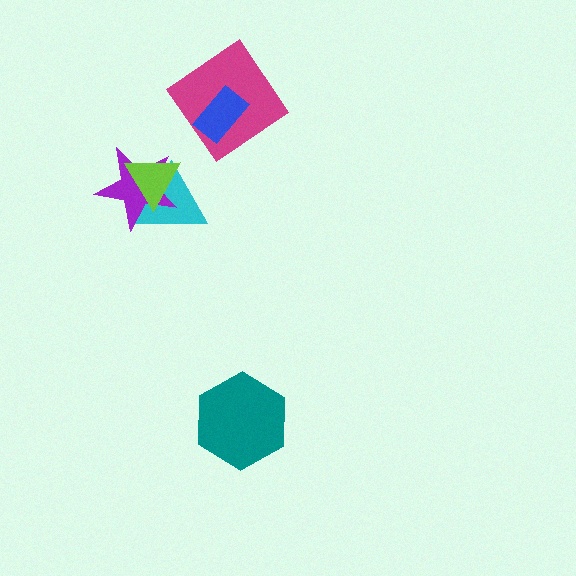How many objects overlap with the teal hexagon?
0 objects overlap with the teal hexagon.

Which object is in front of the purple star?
The lime triangle is in front of the purple star.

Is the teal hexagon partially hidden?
No, no other shape covers it.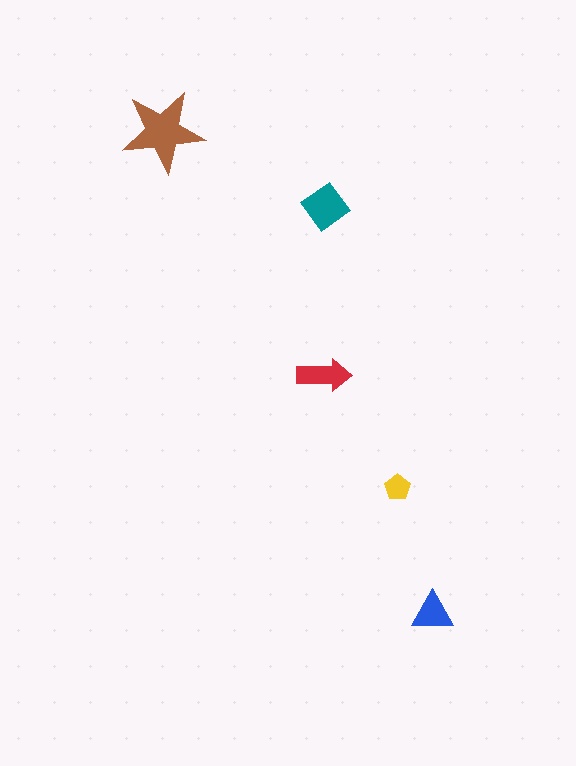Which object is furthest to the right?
The blue triangle is rightmost.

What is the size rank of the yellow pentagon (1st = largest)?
5th.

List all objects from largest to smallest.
The brown star, the teal diamond, the red arrow, the blue triangle, the yellow pentagon.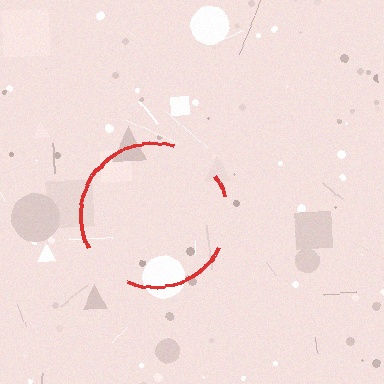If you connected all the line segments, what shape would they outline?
They would outline a circle.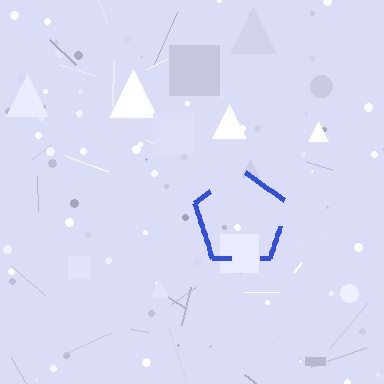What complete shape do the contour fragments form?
The contour fragments form a pentagon.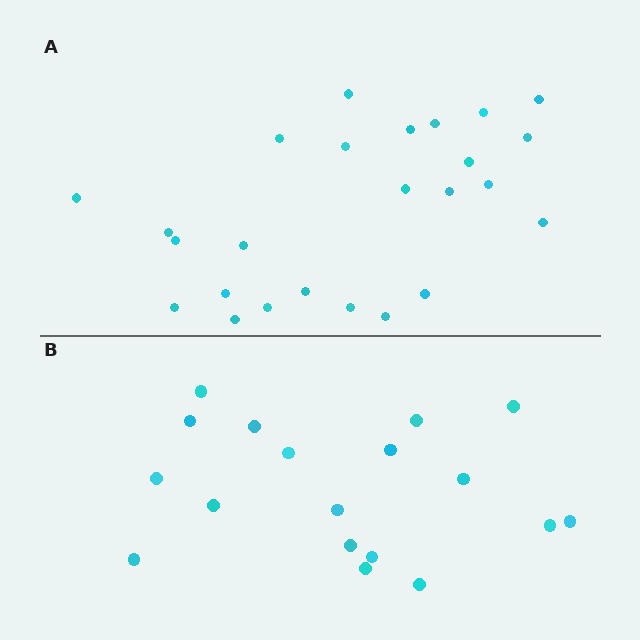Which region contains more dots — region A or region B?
Region A (the top region) has more dots.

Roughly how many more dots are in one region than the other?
Region A has roughly 8 or so more dots than region B.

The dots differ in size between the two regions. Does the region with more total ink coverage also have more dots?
No. Region B has more total ink coverage because its dots are larger, but region A actually contains more individual dots. Total area can be misleading — the number of items is what matters here.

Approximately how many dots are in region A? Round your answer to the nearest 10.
About 20 dots. (The exact count is 25, which rounds to 20.)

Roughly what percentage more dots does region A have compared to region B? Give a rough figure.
About 40% more.